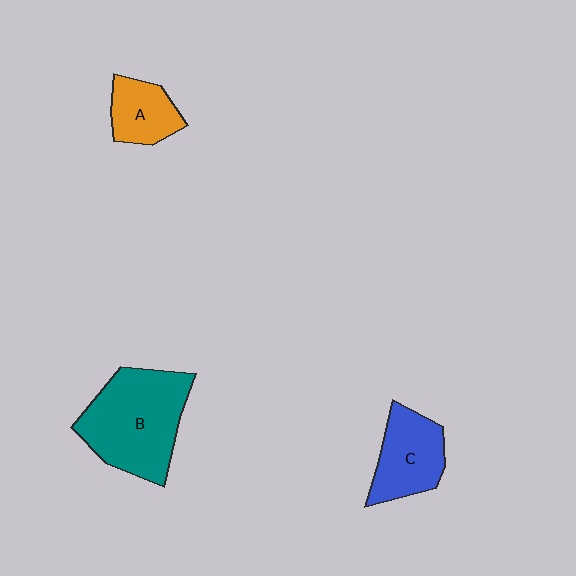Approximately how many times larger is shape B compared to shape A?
Approximately 2.3 times.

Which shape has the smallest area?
Shape A (orange).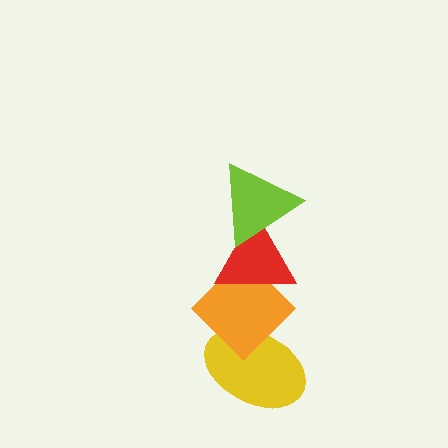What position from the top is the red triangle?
The red triangle is 2nd from the top.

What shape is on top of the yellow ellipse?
The orange diamond is on top of the yellow ellipse.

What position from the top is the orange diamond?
The orange diamond is 3rd from the top.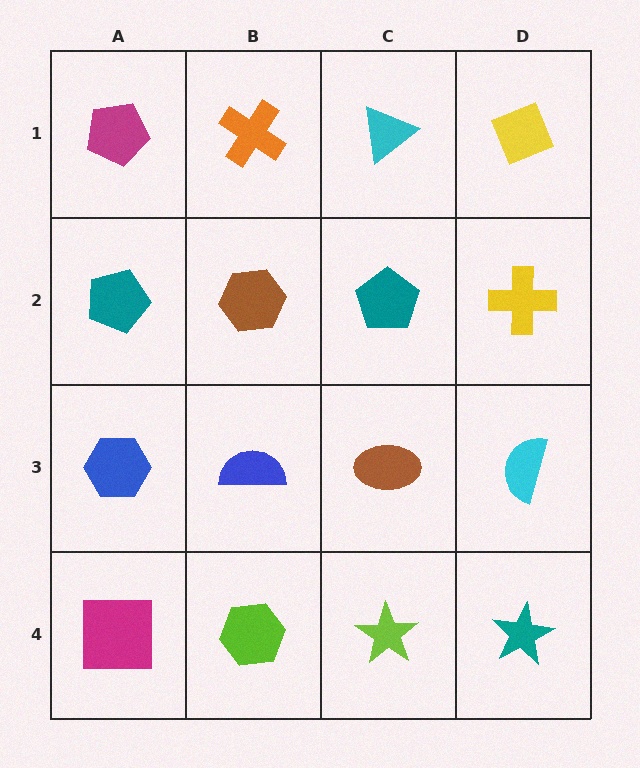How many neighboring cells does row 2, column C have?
4.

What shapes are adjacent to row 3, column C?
A teal pentagon (row 2, column C), a lime star (row 4, column C), a blue semicircle (row 3, column B), a cyan semicircle (row 3, column D).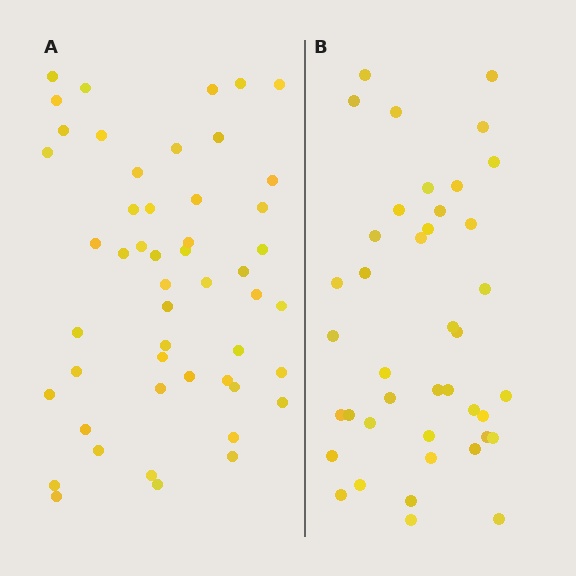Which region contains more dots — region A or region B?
Region A (the left region) has more dots.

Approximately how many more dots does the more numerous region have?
Region A has roughly 8 or so more dots than region B.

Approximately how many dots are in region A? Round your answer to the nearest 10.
About 50 dots.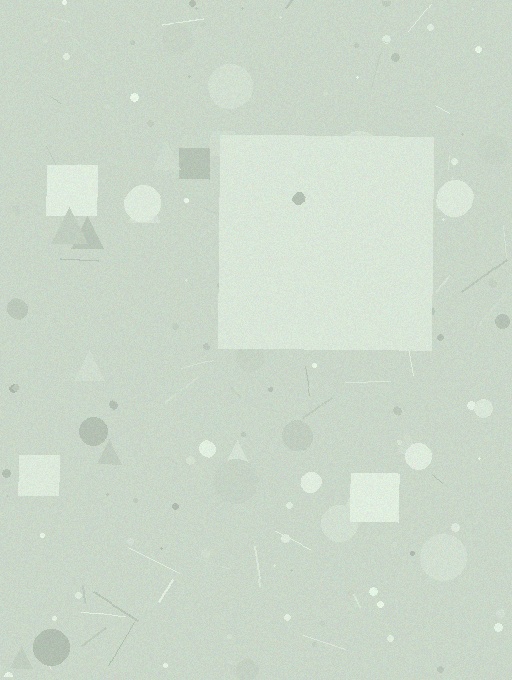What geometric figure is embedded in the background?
A square is embedded in the background.